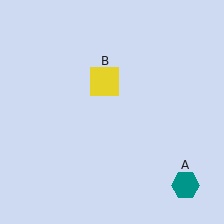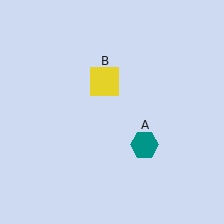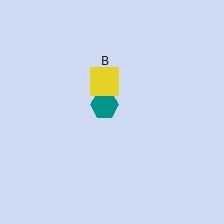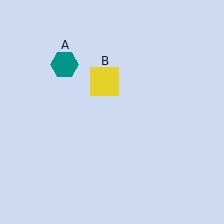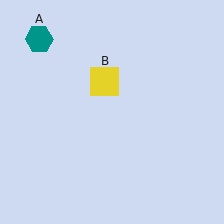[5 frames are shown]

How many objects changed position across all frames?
1 object changed position: teal hexagon (object A).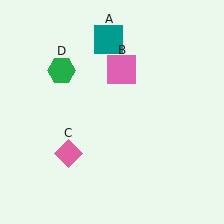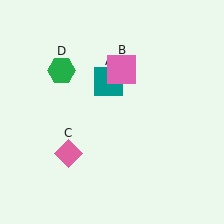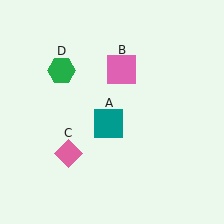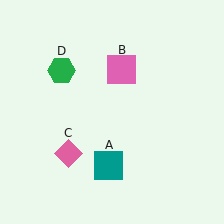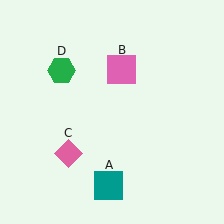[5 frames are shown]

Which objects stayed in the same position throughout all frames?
Pink square (object B) and pink diamond (object C) and green hexagon (object D) remained stationary.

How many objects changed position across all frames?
1 object changed position: teal square (object A).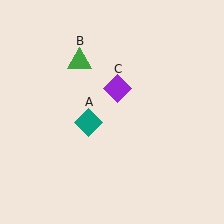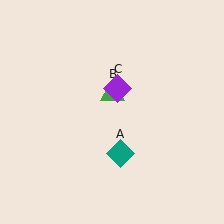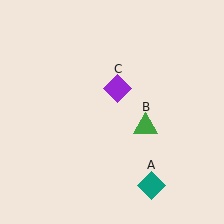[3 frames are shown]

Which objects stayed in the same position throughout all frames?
Purple diamond (object C) remained stationary.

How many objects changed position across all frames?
2 objects changed position: teal diamond (object A), green triangle (object B).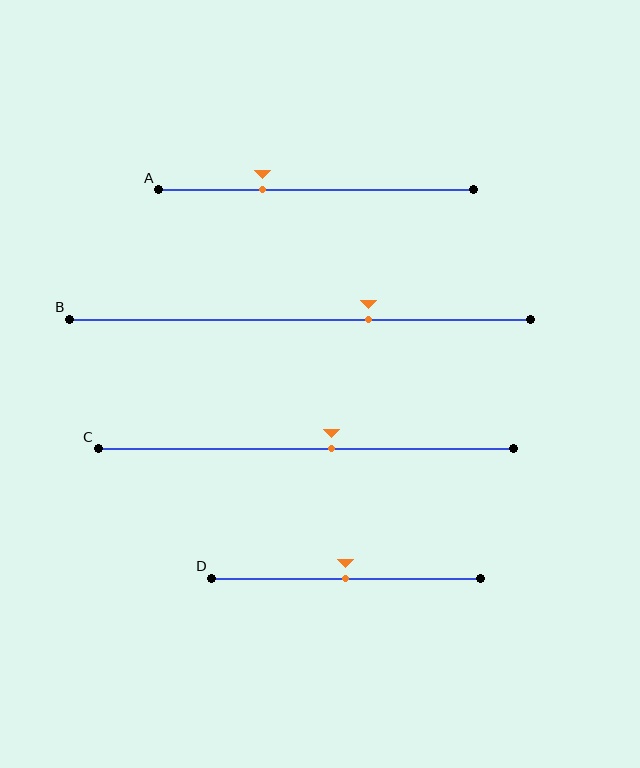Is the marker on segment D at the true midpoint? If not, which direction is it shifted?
Yes, the marker on segment D is at the true midpoint.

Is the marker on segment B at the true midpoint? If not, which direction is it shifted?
No, the marker on segment B is shifted to the right by about 15% of the segment length.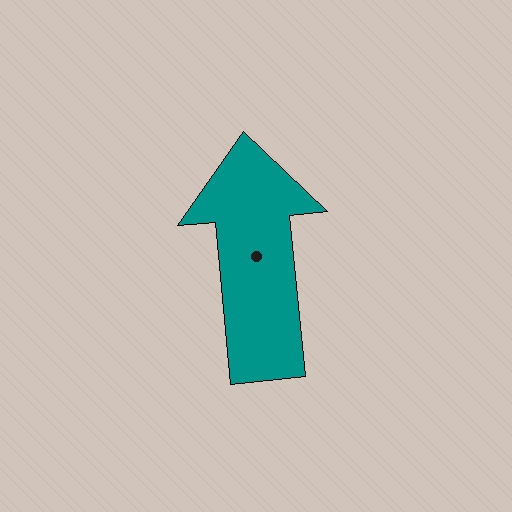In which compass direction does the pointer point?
North.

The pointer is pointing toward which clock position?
Roughly 12 o'clock.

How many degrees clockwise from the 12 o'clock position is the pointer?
Approximately 354 degrees.